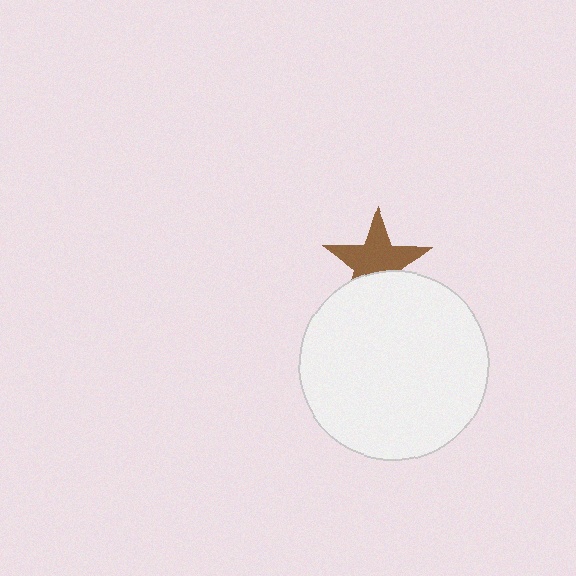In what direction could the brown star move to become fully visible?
The brown star could move up. That would shift it out from behind the white circle entirely.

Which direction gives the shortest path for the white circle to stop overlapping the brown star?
Moving down gives the shortest separation.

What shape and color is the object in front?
The object in front is a white circle.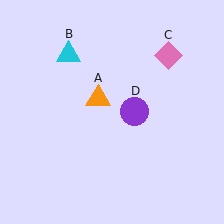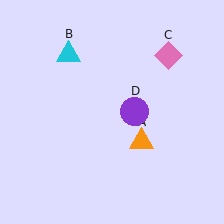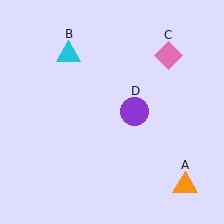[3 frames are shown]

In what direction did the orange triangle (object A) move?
The orange triangle (object A) moved down and to the right.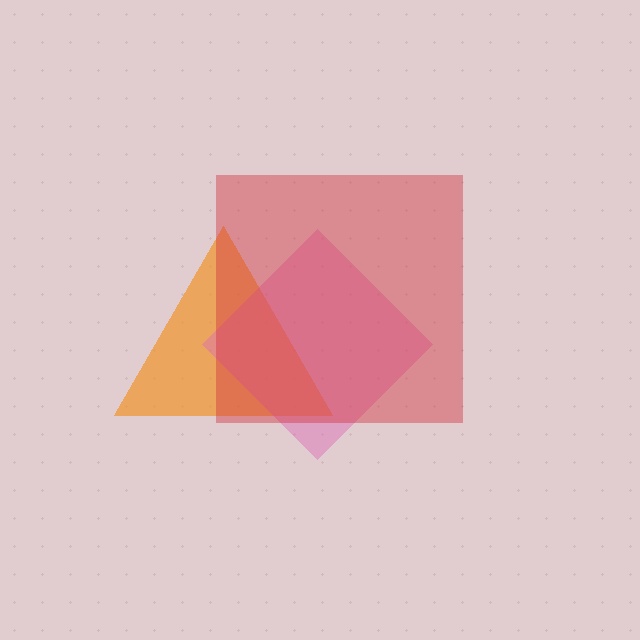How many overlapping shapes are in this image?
There are 3 overlapping shapes in the image.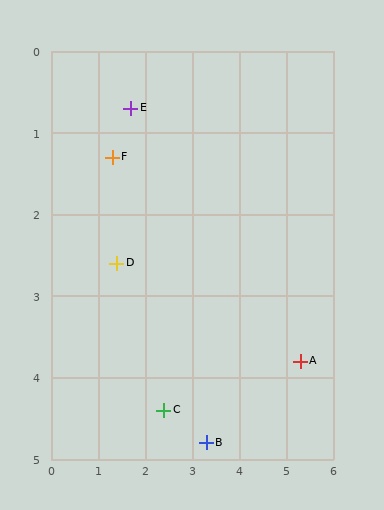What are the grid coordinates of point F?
Point F is at approximately (1.3, 1.3).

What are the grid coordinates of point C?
Point C is at approximately (2.4, 4.4).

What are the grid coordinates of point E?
Point E is at approximately (1.7, 0.7).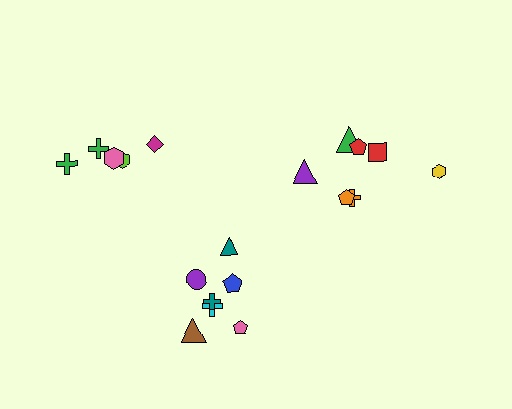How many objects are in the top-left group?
There are 5 objects.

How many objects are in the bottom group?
There are 7 objects.